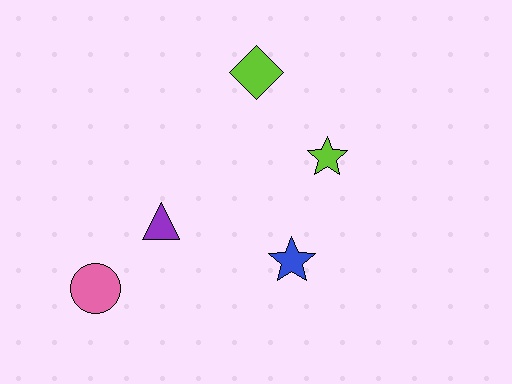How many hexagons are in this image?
There are no hexagons.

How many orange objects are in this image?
There are no orange objects.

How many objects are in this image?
There are 5 objects.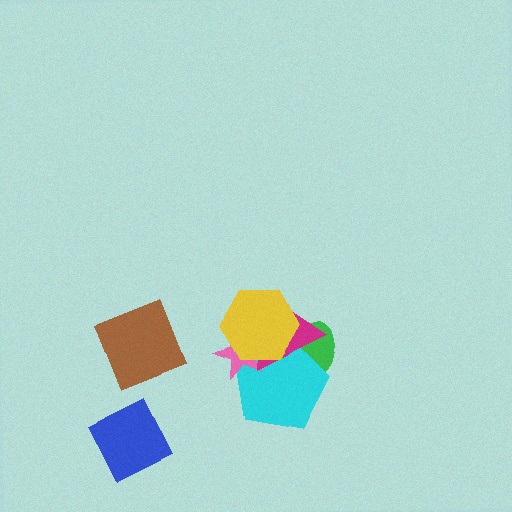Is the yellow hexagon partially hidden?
No, no other shape covers it.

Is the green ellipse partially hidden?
Yes, it is partially covered by another shape.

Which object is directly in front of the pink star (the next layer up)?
The magenta triangle is directly in front of the pink star.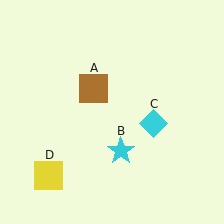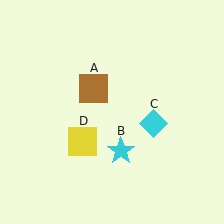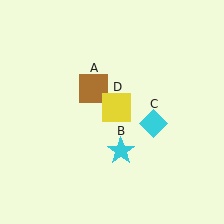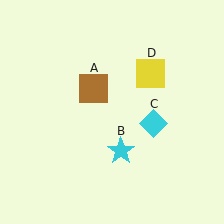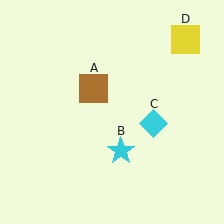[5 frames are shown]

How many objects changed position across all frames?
1 object changed position: yellow square (object D).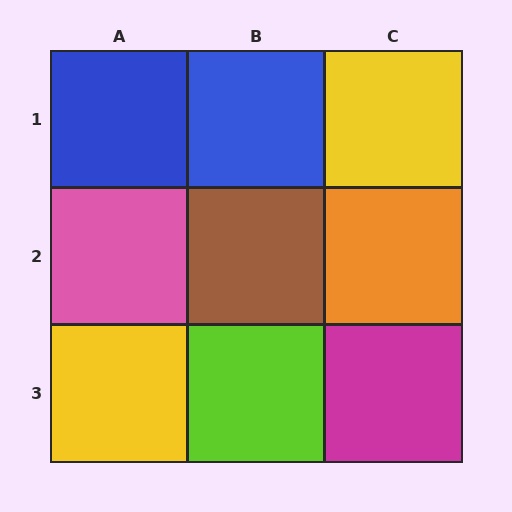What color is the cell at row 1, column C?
Yellow.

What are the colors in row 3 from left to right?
Yellow, lime, magenta.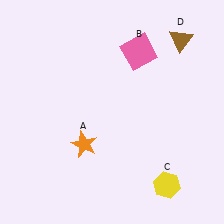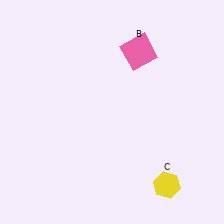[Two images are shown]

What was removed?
The orange star (A), the brown triangle (D) were removed in Image 2.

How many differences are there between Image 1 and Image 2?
There are 2 differences between the two images.